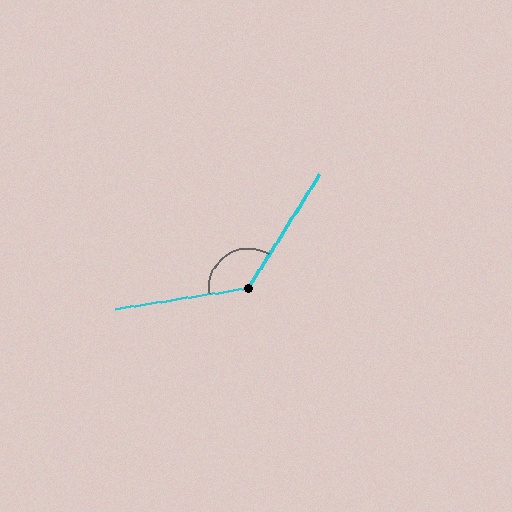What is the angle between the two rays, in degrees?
Approximately 131 degrees.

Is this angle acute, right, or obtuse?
It is obtuse.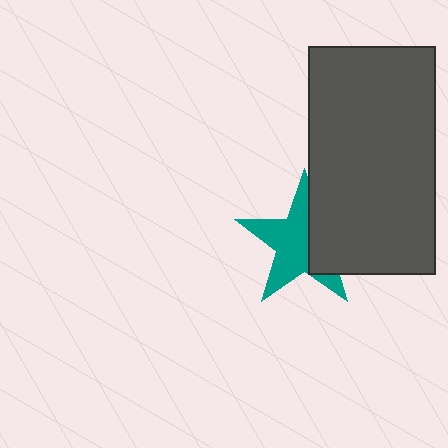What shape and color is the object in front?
The object in front is a dark gray rectangle.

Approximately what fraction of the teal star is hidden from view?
Roughly 39% of the teal star is hidden behind the dark gray rectangle.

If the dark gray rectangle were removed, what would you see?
You would see the complete teal star.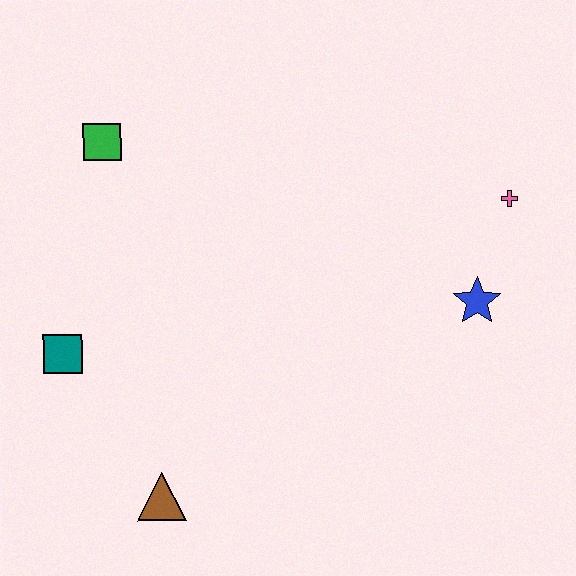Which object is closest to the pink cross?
The blue star is closest to the pink cross.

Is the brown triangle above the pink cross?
No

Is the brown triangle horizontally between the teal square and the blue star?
Yes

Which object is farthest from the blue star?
The teal square is farthest from the blue star.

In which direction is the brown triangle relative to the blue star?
The brown triangle is to the left of the blue star.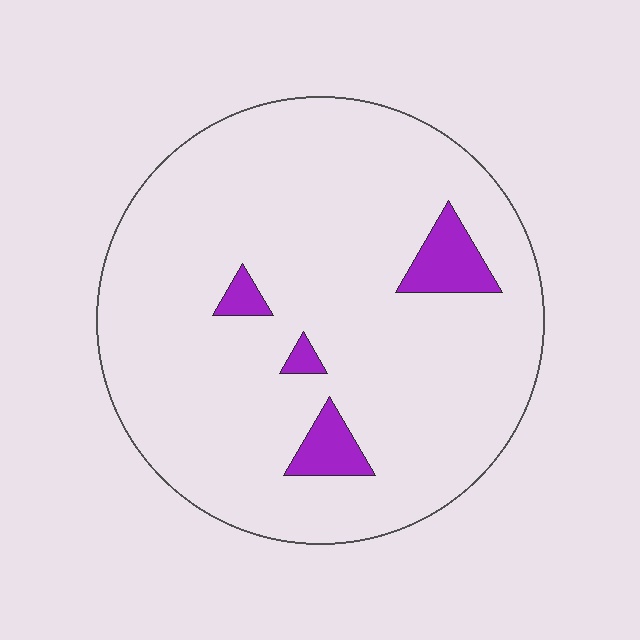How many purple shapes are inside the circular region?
4.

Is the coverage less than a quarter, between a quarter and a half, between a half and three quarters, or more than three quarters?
Less than a quarter.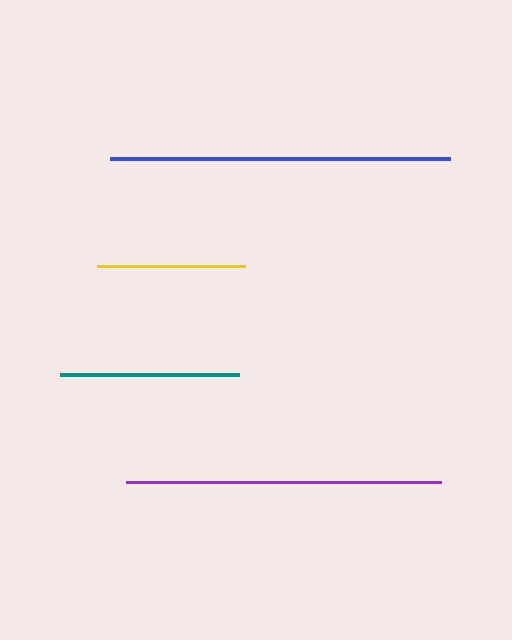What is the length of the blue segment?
The blue segment is approximately 340 pixels long.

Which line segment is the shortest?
The yellow line is the shortest at approximately 148 pixels.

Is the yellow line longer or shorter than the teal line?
The teal line is longer than the yellow line.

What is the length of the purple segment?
The purple segment is approximately 316 pixels long.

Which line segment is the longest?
The blue line is the longest at approximately 340 pixels.